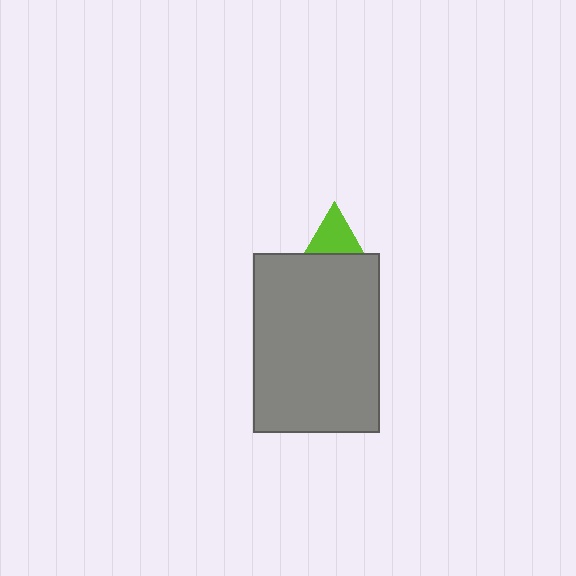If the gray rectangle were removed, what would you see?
You would see the complete lime triangle.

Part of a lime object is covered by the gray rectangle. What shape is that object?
It is a triangle.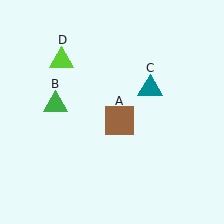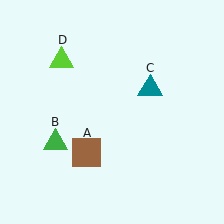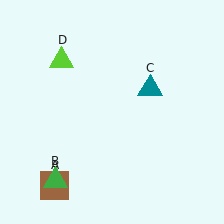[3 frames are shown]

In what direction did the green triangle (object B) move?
The green triangle (object B) moved down.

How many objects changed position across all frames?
2 objects changed position: brown square (object A), green triangle (object B).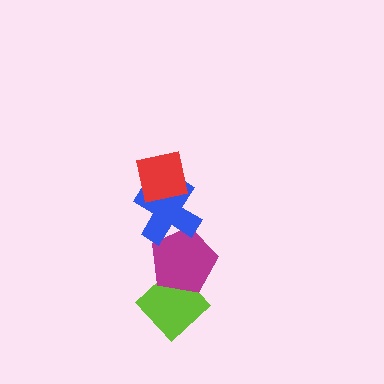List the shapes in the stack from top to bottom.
From top to bottom: the red square, the blue cross, the magenta pentagon, the lime diamond.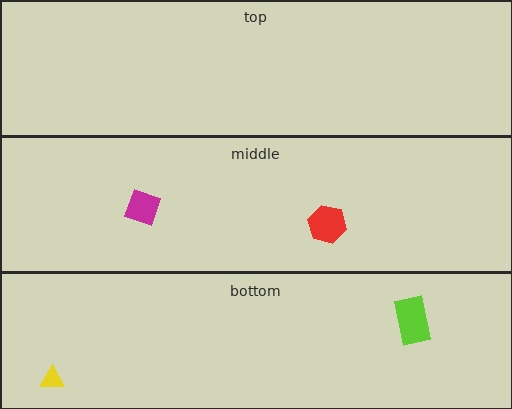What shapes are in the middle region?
The red hexagon, the magenta diamond.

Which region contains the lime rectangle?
The bottom region.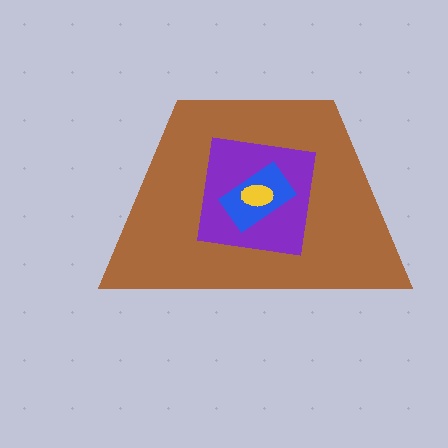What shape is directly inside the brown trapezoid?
The purple square.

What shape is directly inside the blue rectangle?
The yellow ellipse.